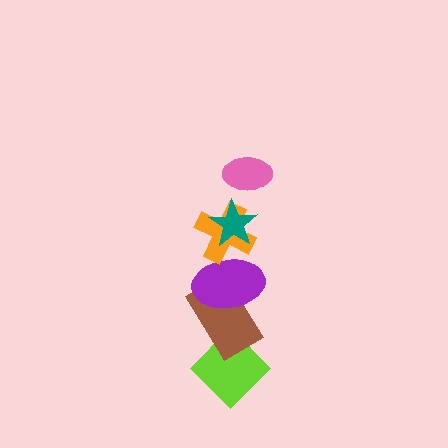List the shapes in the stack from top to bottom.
From top to bottom: the pink ellipse, the teal star, the orange cross, the purple ellipse, the brown rectangle, the lime diamond.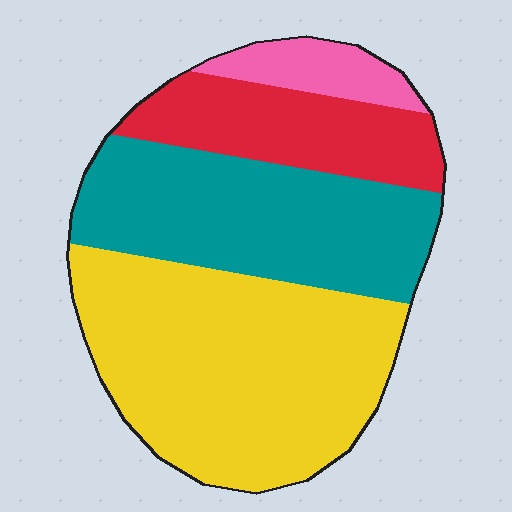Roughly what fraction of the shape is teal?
Teal takes up between a quarter and a half of the shape.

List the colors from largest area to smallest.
From largest to smallest: yellow, teal, red, pink.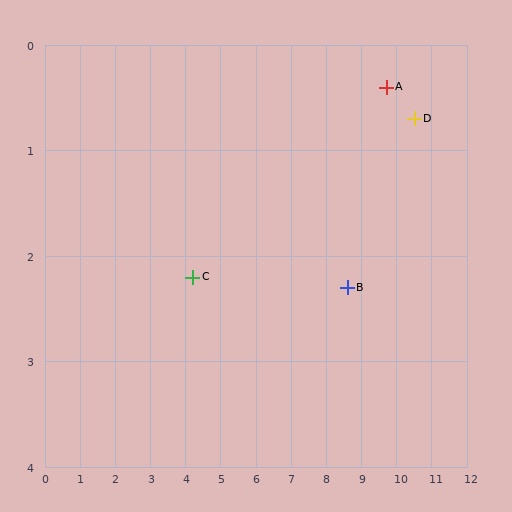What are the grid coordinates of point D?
Point D is at approximately (10.5, 0.7).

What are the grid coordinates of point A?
Point A is at approximately (9.7, 0.4).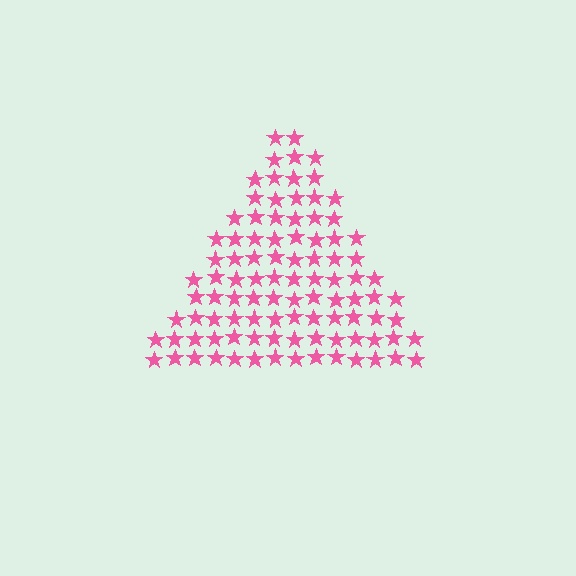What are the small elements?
The small elements are stars.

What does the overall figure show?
The overall figure shows a triangle.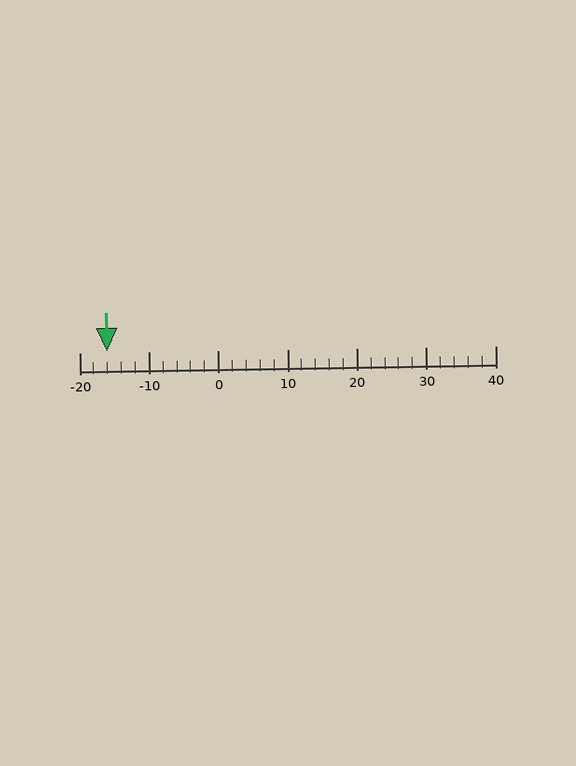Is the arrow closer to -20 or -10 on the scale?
The arrow is closer to -20.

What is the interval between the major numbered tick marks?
The major tick marks are spaced 10 units apart.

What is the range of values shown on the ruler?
The ruler shows values from -20 to 40.